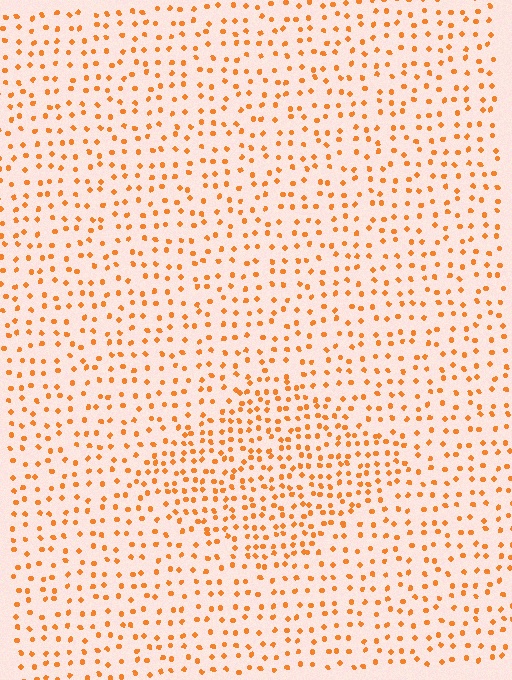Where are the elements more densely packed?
The elements are more densely packed inside the diamond boundary.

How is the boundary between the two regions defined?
The boundary is defined by a change in element density (approximately 1.7x ratio). All elements are the same color, size, and shape.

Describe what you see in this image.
The image contains small orange elements arranged at two different densities. A diamond-shaped region is visible where the elements are more densely packed than the surrounding area.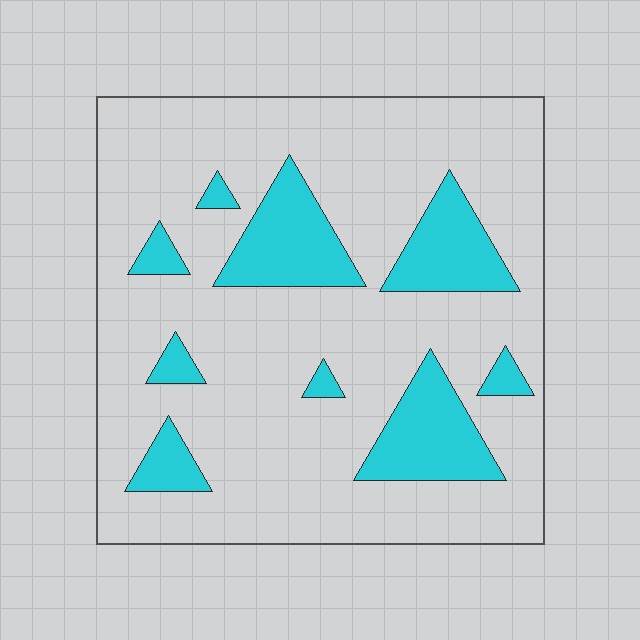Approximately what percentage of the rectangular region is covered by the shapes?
Approximately 20%.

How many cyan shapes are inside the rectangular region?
9.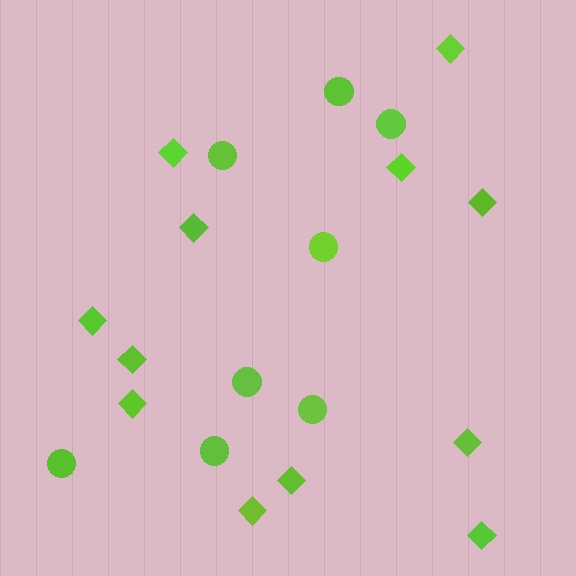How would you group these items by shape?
There are 2 groups: one group of diamonds (12) and one group of circles (8).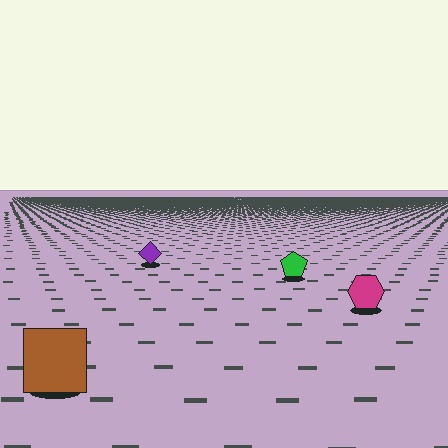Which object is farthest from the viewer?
The purple diamond is farthest from the viewer. It appears smaller and the ground texture around it is denser.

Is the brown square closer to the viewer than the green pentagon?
Yes. The brown square is closer — you can tell from the texture gradient: the ground texture is coarser near it.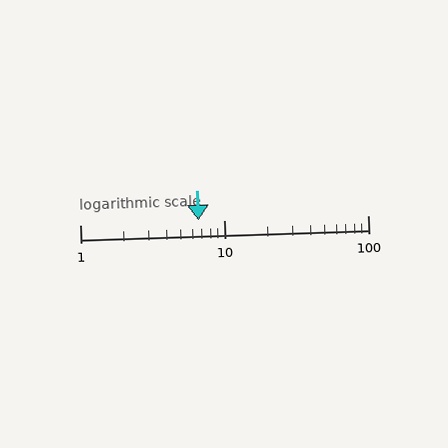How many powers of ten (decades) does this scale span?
The scale spans 2 decades, from 1 to 100.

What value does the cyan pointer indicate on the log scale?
The pointer indicates approximately 6.6.